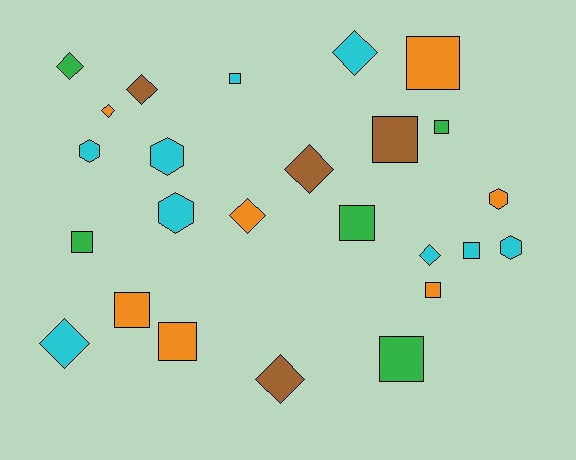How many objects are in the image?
There are 25 objects.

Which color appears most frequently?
Cyan, with 9 objects.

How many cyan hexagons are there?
There are 4 cyan hexagons.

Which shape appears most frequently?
Square, with 11 objects.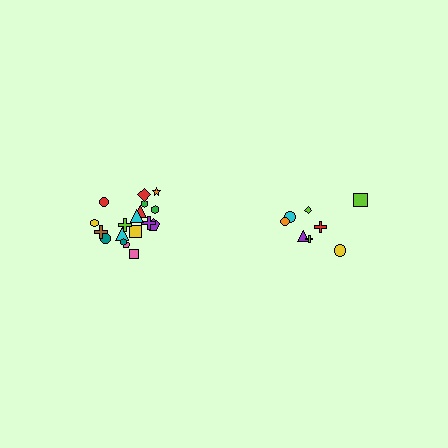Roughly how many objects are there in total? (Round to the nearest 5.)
Roughly 25 objects in total.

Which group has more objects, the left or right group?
The left group.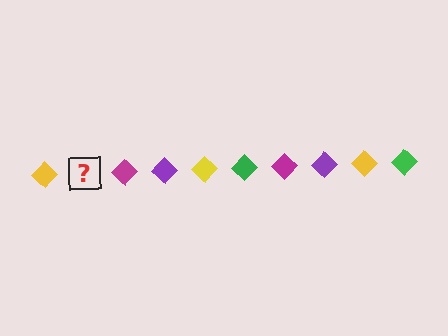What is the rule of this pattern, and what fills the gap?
The rule is that the pattern cycles through yellow, green, magenta, purple diamonds. The gap should be filled with a green diamond.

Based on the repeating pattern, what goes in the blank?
The blank should be a green diamond.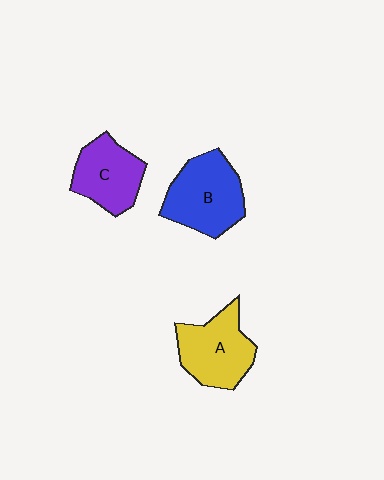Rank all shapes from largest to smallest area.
From largest to smallest: B (blue), A (yellow), C (purple).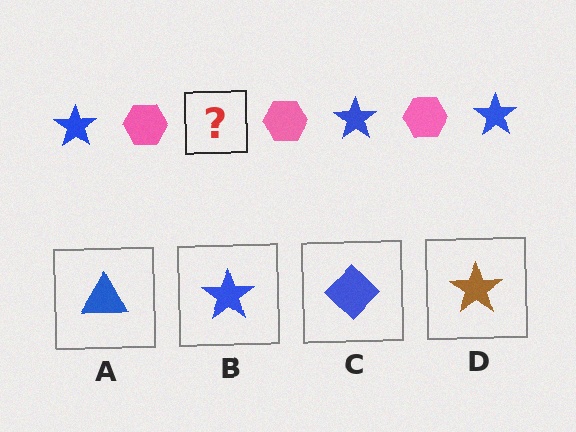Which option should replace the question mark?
Option B.